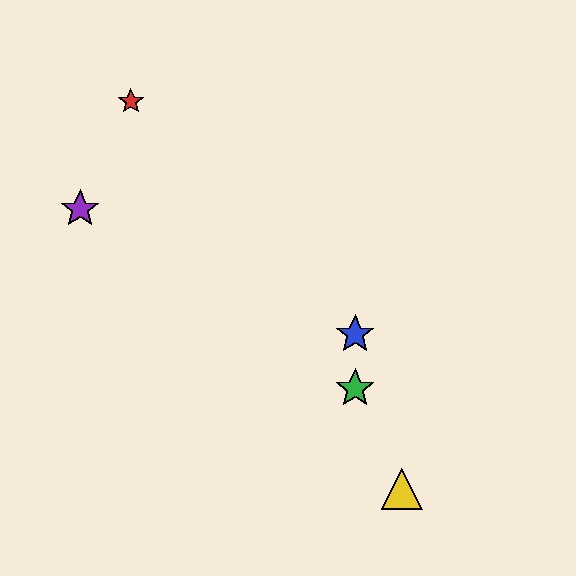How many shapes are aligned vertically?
2 shapes (the blue star, the green star) are aligned vertically.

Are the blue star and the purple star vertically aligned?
No, the blue star is at x≈355 and the purple star is at x≈80.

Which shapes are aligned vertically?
The blue star, the green star are aligned vertically.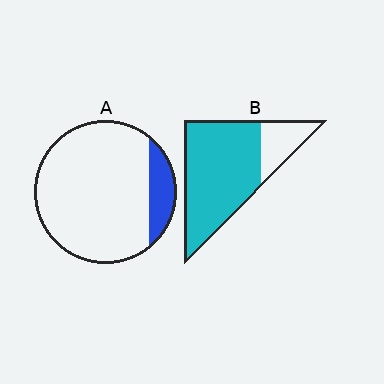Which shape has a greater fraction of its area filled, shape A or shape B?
Shape B.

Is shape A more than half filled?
No.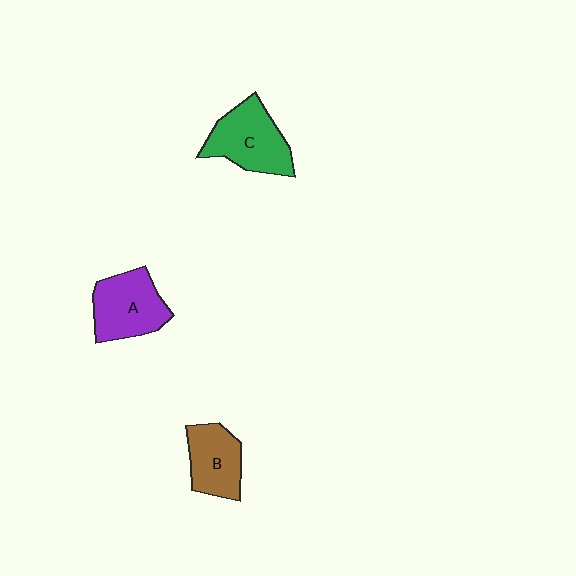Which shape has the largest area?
Shape C (green).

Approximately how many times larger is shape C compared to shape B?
Approximately 1.3 times.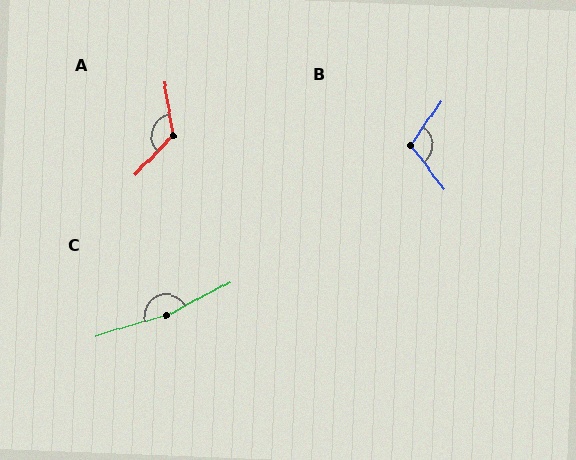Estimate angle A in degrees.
Approximately 127 degrees.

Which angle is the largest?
C, at approximately 169 degrees.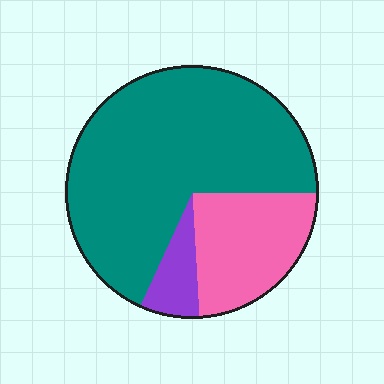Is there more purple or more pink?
Pink.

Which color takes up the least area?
Purple, at roughly 10%.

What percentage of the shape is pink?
Pink covers about 25% of the shape.